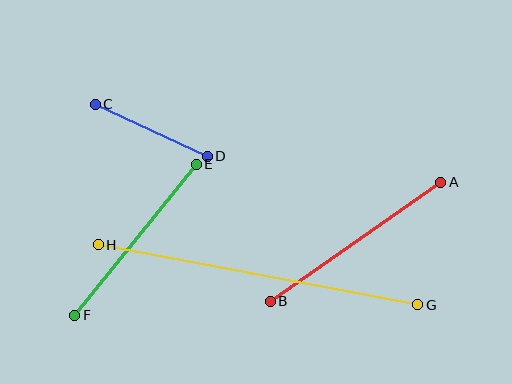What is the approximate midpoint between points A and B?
The midpoint is at approximately (356, 242) pixels.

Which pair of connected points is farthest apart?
Points G and H are farthest apart.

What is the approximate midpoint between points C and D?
The midpoint is at approximately (151, 130) pixels.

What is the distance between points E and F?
The distance is approximately 193 pixels.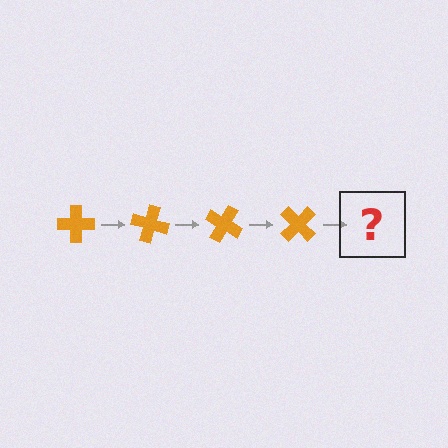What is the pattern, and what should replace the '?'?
The pattern is that the cross rotates 15 degrees each step. The '?' should be an orange cross rotated 60 degrees.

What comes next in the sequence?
The next element should be an orange cross rotated 60 degrees.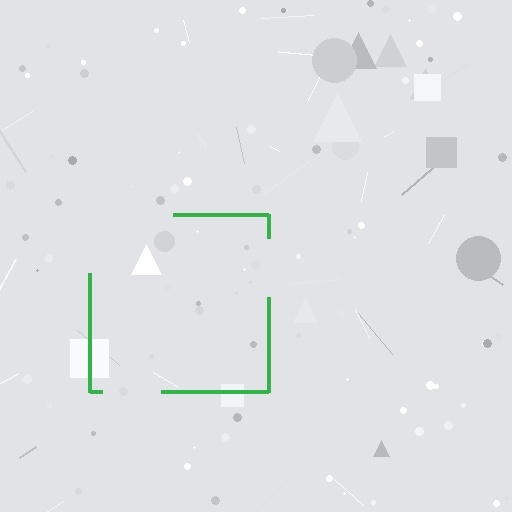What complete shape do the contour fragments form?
The contour fragments form a square.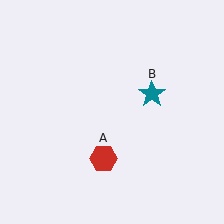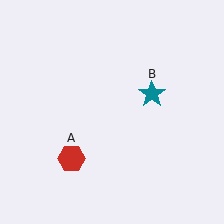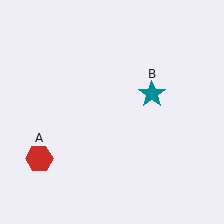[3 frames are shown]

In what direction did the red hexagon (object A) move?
The red hexagon (object A) moved left.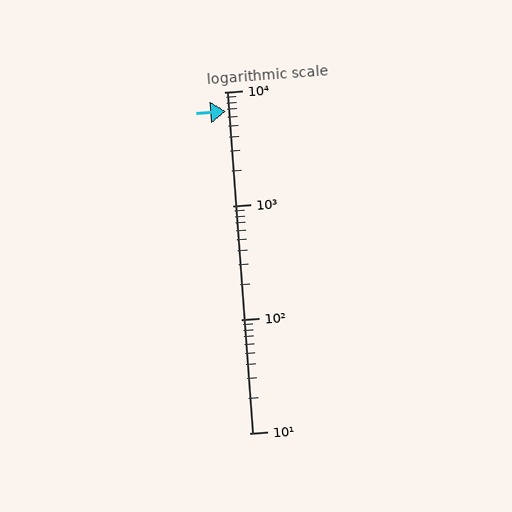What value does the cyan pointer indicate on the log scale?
The pointer indicates approximately 6700.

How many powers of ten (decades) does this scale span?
The scale spans 3 decades, from 10 to 10000.